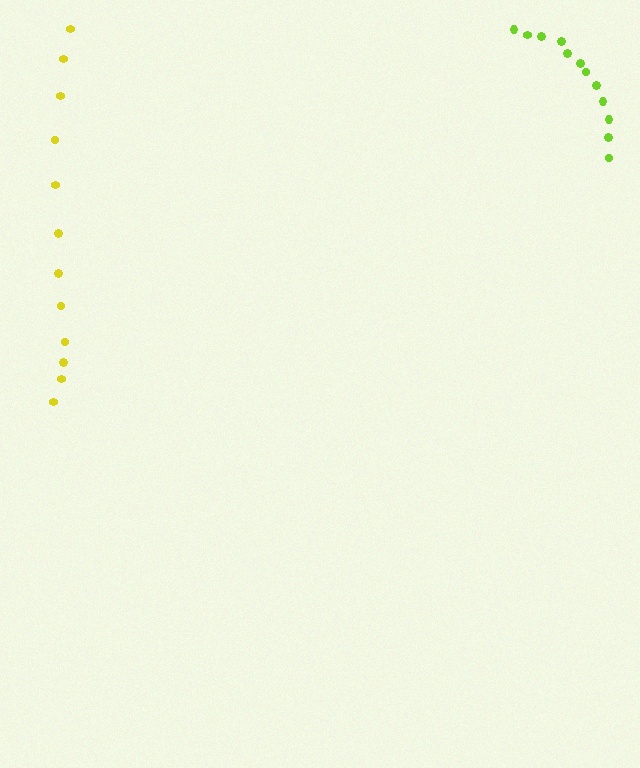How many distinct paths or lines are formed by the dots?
There are 2 distinct paths.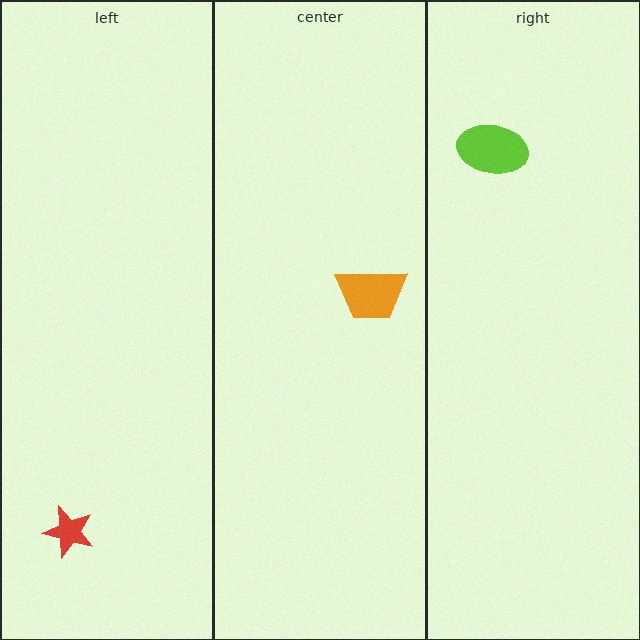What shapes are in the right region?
The lime ellipse.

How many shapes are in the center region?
1.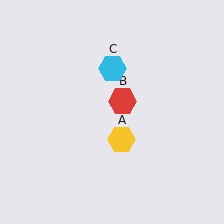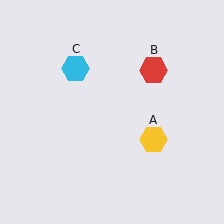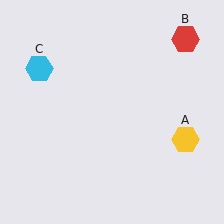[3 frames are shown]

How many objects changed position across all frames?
3 objects changed position: yellow hexagon (object A), red hexagon (object B), cyan hexagon (object C).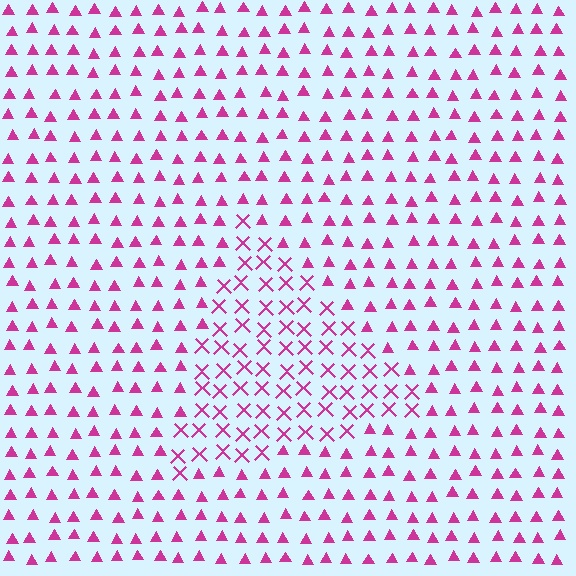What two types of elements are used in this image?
The image uses X marks inside the triangle region and triangles outside it.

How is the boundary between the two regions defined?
The boundary is defined by a change in element shape: X marks inside vs. triangles outside. All elements share the same color and spacing.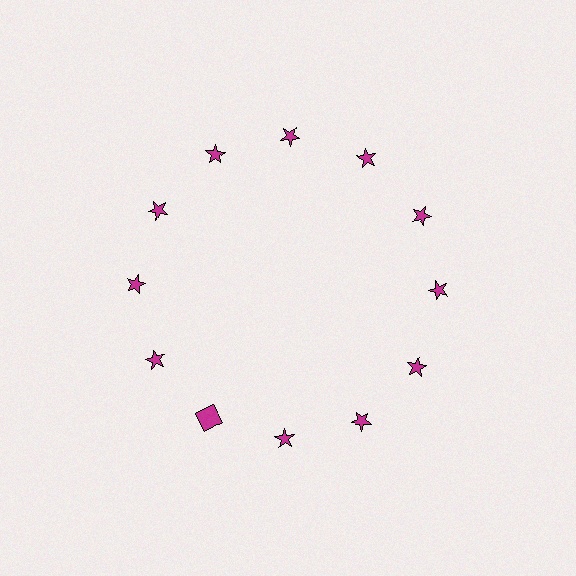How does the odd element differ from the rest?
It has a different shape: square instead of star.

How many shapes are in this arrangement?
There are 12 shapes arranged in a ring pattern.